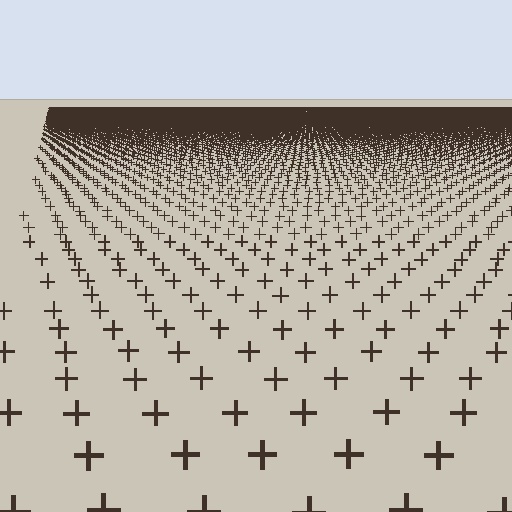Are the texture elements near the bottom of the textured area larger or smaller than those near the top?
Larger. Near the bottom, elements are closer to the viewer and appear at a bigger on-screen size.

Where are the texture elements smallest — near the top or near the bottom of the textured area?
Near the top.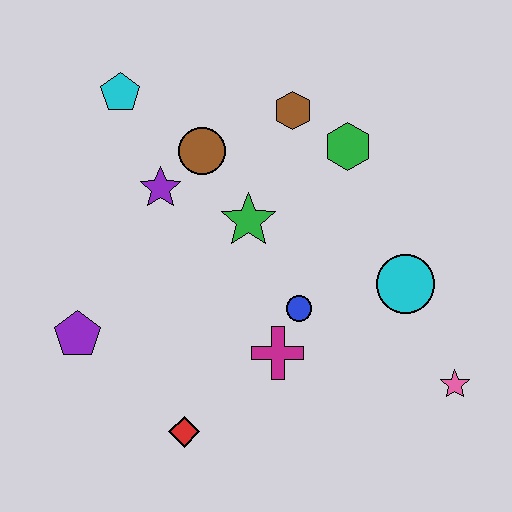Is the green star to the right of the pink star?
No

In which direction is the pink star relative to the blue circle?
The pink star is to the right of the blue circle.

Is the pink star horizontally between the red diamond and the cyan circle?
No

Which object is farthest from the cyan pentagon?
The pink star is farthest from the cyan pentagon.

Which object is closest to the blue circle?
The magenta cross is closest to the blue circle.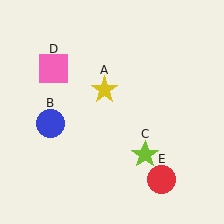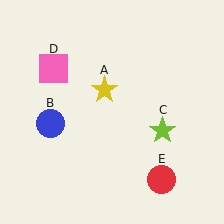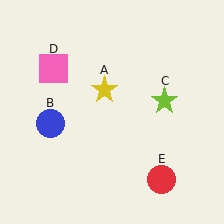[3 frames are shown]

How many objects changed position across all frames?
1 object changed position: lime star (object C).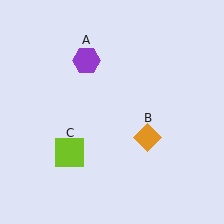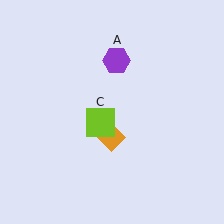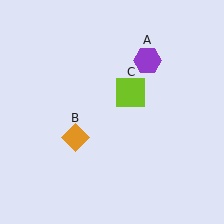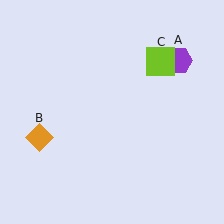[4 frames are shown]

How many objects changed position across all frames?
3 objects changed position: purple hexagon (object A), orange diamond (object B), lime square (object C).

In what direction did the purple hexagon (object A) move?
The purple hexagon (object A) moved right.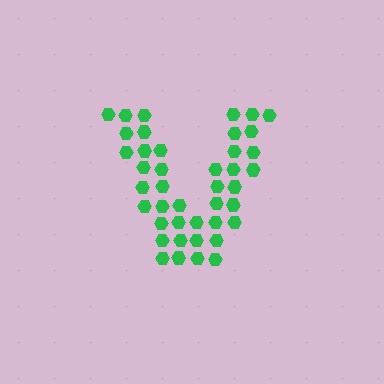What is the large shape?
The large shape is the letter V.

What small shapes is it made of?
It is made of small hexagons.